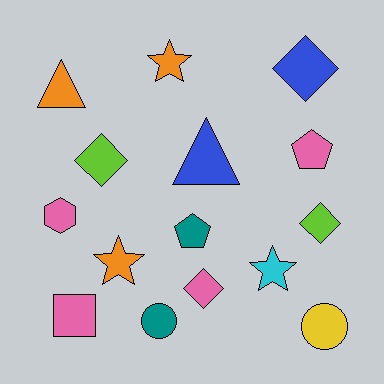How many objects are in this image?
There are 15 objects.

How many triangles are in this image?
There are 2 triangles.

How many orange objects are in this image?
There are 3 orange objects.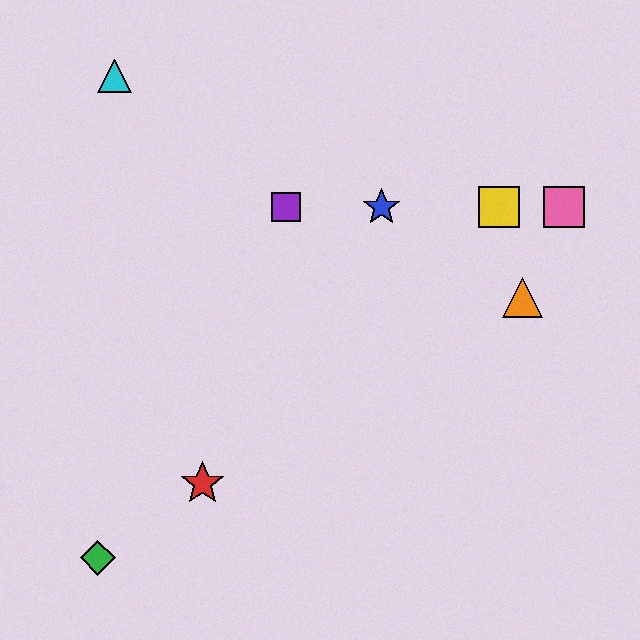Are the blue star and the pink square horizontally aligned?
Yes, both are at y≈207.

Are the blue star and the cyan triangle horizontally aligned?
No, the blue star is at y≈207 and the cyan triangle is at y≈76.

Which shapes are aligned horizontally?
The blue star, the yellow square, the purple square, the pink square are aligned horizontally.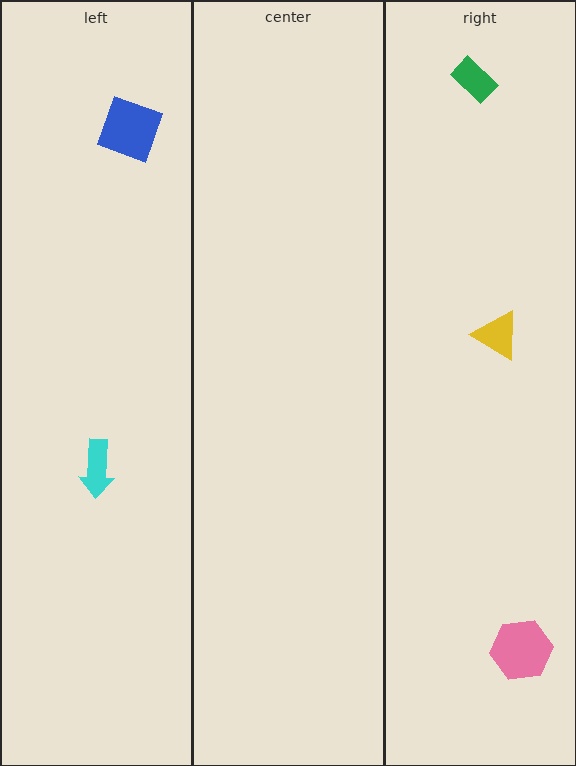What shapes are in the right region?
The pink hexagon, the yellow triangle, the green rectangle.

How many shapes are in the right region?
3.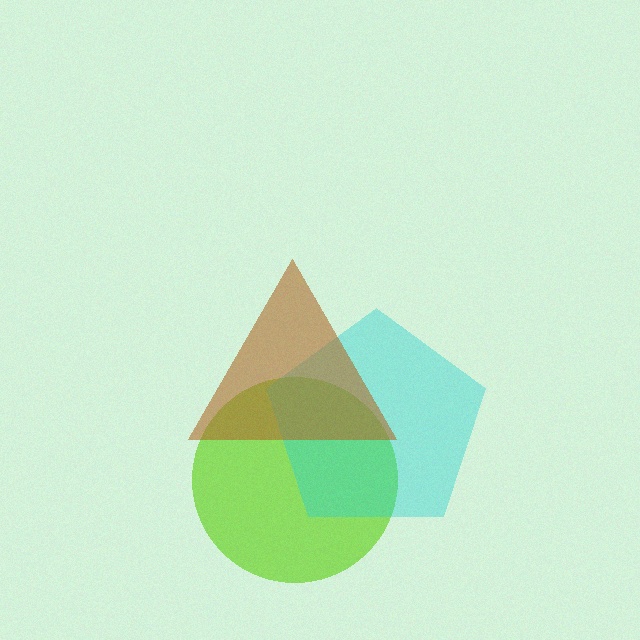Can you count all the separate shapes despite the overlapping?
Yes, there are 3 separate shapes.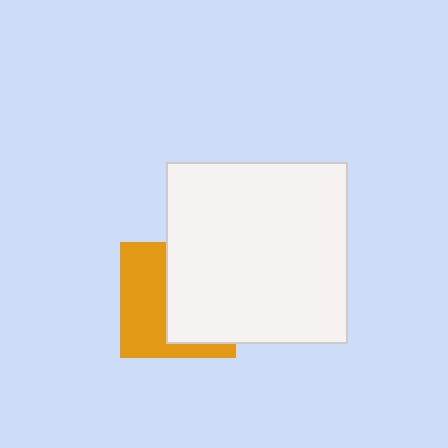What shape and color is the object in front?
The object in front is a white square.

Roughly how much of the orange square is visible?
About half of it is visible (roughly 47%).